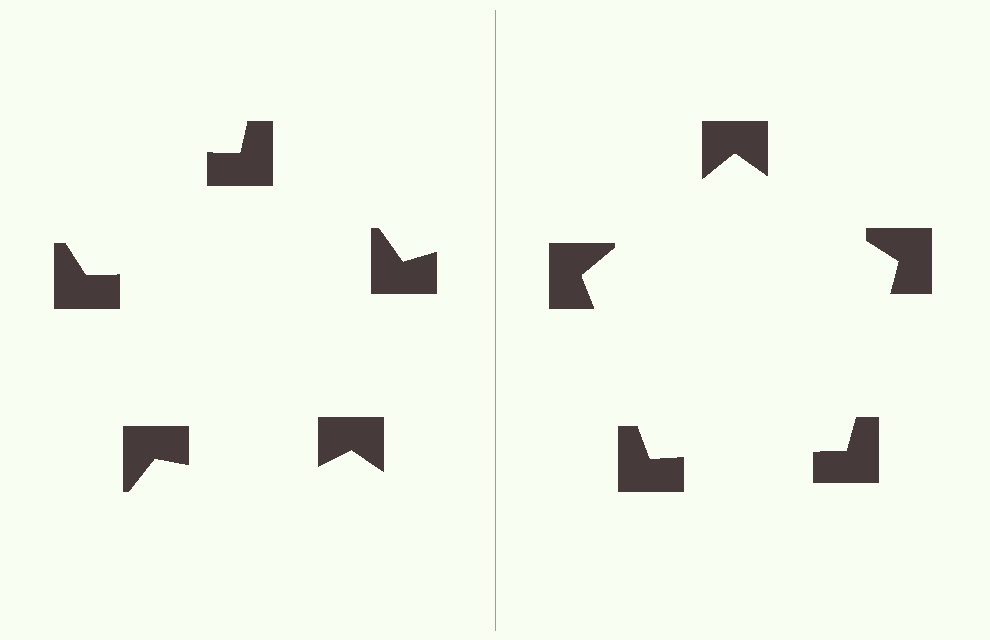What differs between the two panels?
The notched squares are positioned identically on both sides; only the wedge orientations differ. On the right they align to a pentagon; on the left they are misaligned.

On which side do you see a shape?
An illusory pentagon appears on the right side. On the left side the wedge cuts are rotated, so no coherent shape forms.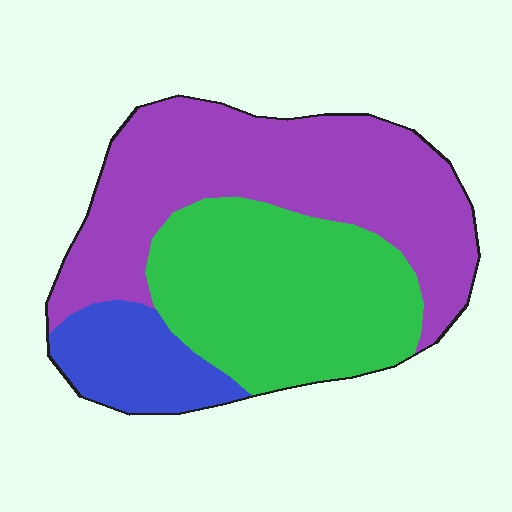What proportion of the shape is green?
Green takes up between a third and a half of the shape.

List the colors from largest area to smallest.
From largest to smallest: purple, green, blue.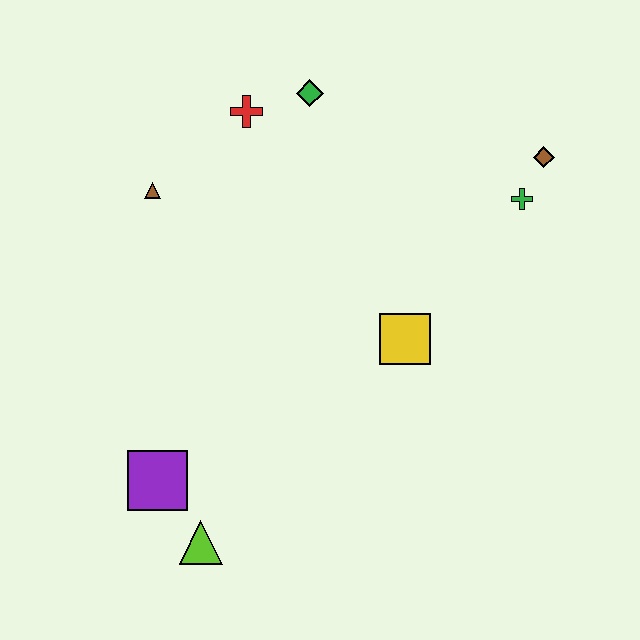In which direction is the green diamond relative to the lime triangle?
The green diamond is above the lime triangle.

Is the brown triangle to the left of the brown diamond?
Yes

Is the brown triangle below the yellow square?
No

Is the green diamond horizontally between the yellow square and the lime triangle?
Yes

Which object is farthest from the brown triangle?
The brown diamond is farthest from the brown triangle.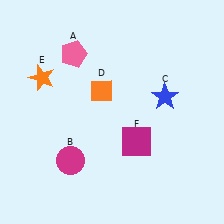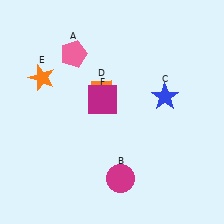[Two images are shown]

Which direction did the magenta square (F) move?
The magenta square (F) moved up.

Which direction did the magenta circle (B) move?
The magenta circle (B) moved right.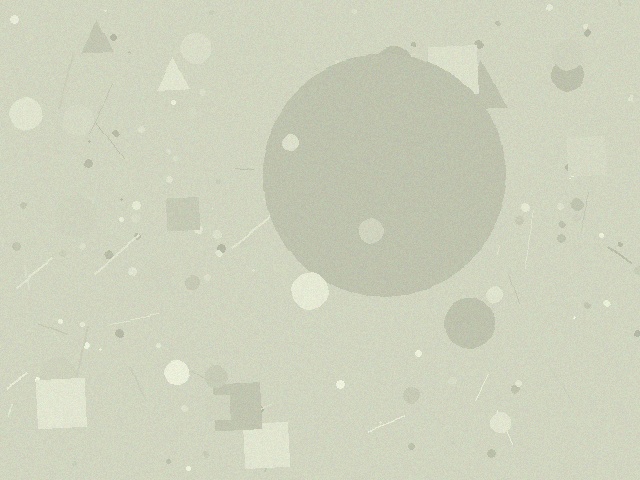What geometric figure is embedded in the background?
A circle is embedded in the background.